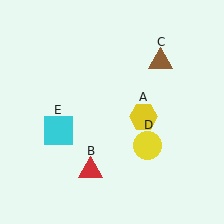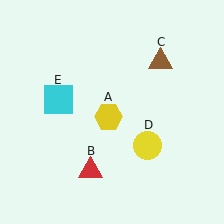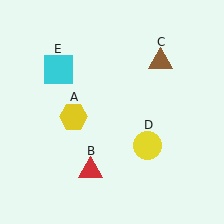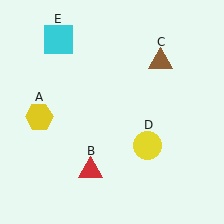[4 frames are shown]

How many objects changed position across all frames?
2 objects changed position: yellow hexagon (object A), cyan square (object E).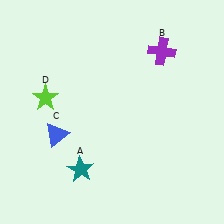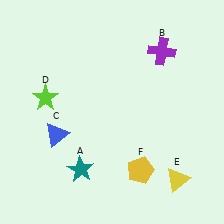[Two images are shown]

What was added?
A yellow triangle (E), a yellow pentagon (F) were added in Image 2.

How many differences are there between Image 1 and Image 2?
There are 2 differences between the two images.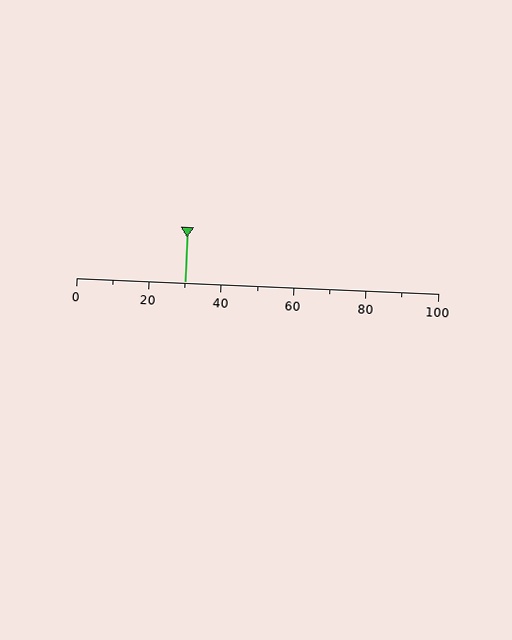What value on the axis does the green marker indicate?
The marker indicates approximately 30.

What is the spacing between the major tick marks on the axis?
The major ticks are spaced 20 apart.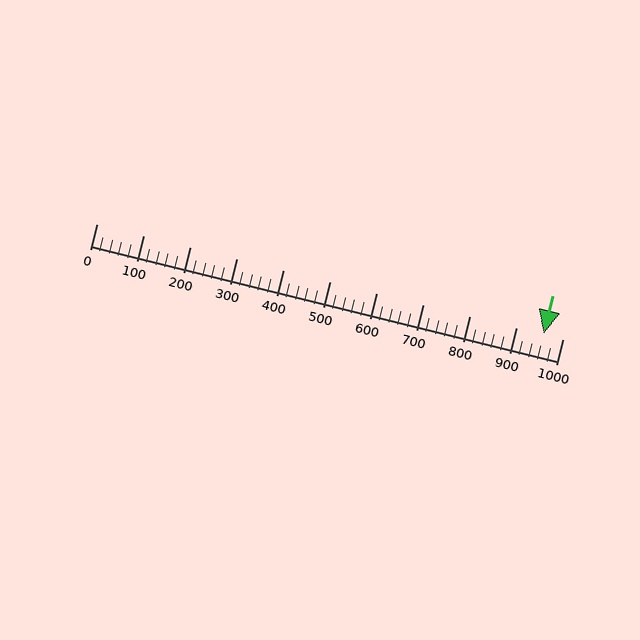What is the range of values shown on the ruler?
The ruler shows values from 0 to 1000.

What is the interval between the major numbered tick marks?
The major tick marks are spaced 100 units apart.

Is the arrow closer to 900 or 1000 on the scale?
The arrow is closer to 1000.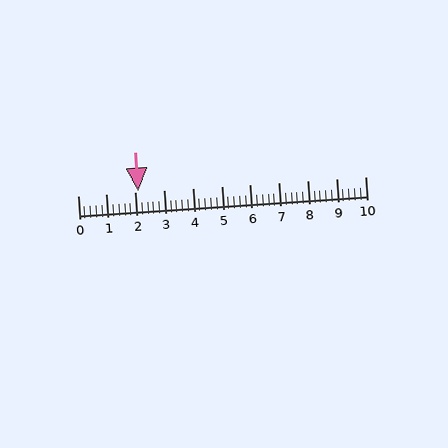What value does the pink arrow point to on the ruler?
The pink arrow points to approximately 2.1.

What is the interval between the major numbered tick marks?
The major tick marks are spaced 1 units apart.